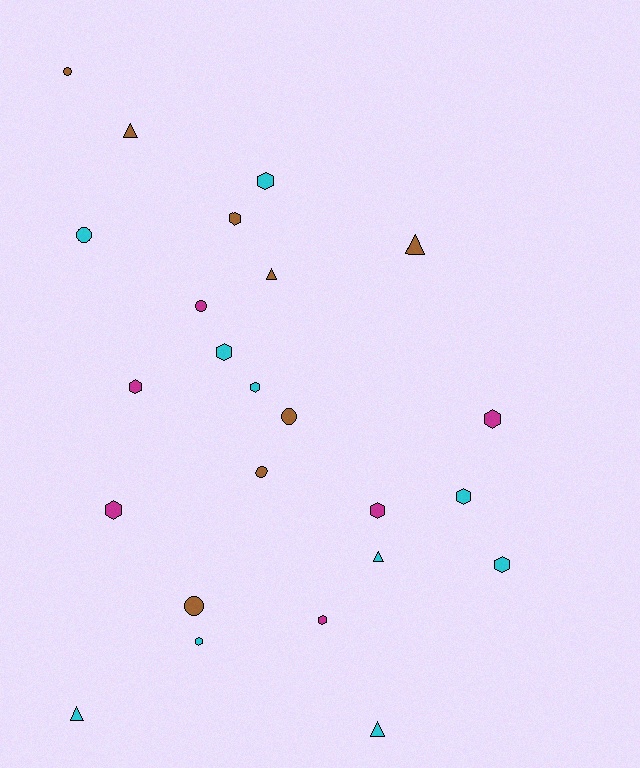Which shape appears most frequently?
Hexagon, with 12 objects.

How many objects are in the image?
There are 24 objects.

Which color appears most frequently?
Cyan, with 10 objects.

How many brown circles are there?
There are 4 brown circles.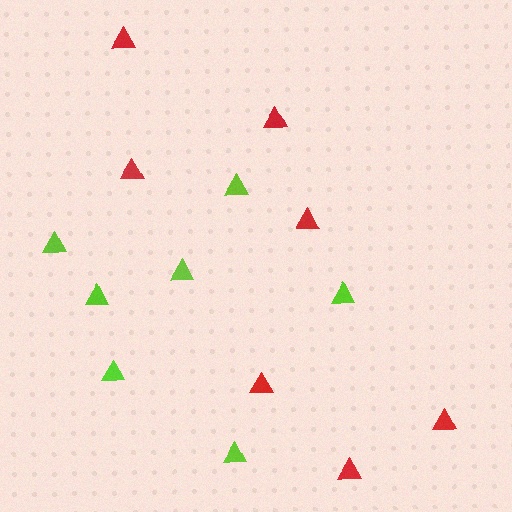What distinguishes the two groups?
There are 2 groups: one group of lime triangles (7) and one group of red triangles (7).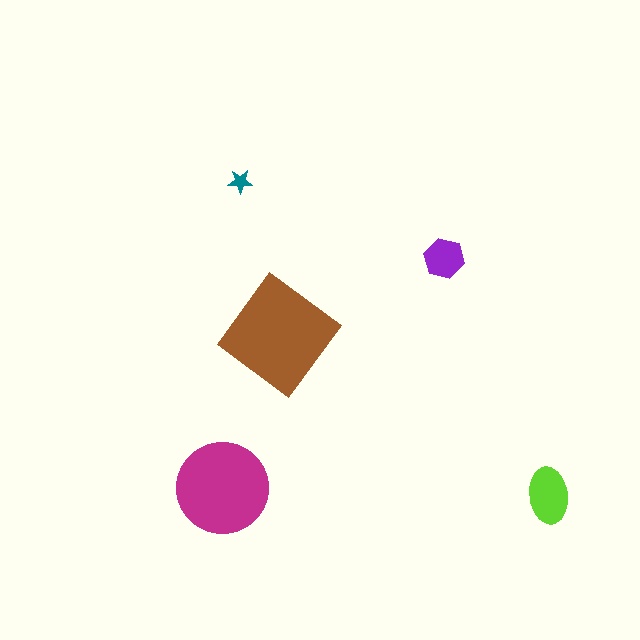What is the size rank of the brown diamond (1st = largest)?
1st.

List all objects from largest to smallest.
The brown diamond, the magenta circle, the lime ellipse, the purple hexagon, the teal star.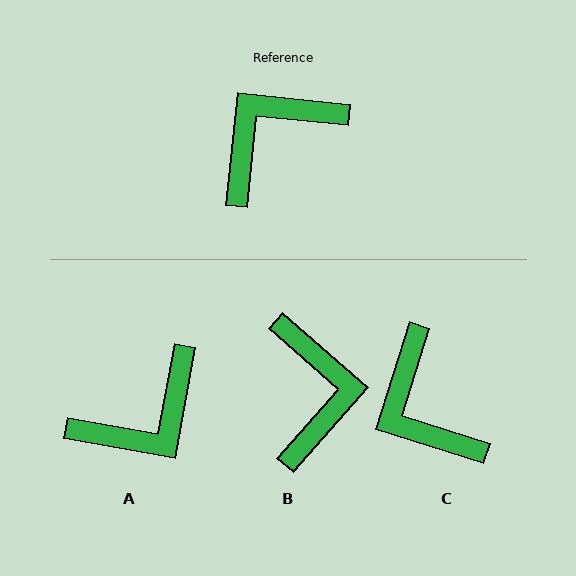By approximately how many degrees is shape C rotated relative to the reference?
Approximately 79 degrees counter-clockwise.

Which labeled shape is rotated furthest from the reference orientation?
A, about 176 degrees away.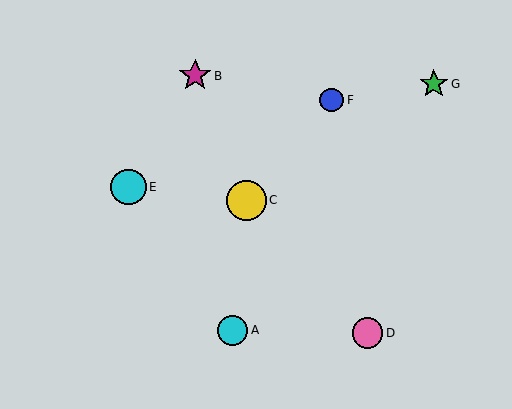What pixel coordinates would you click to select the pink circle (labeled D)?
Click at (367, 333) to select the pink circle D.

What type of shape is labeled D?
Shape D is a pink circle.